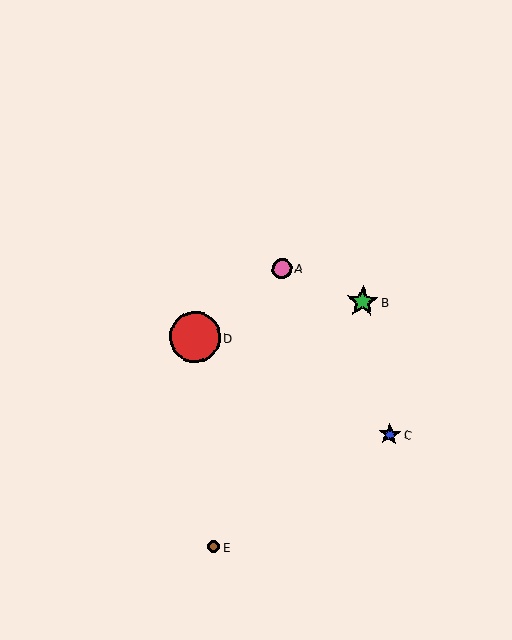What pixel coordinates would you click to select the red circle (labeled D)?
Click at (195, 337) to select the red circle D.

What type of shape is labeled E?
Shape E is a brown circle.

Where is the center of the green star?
The center of the green star is at (362, 302).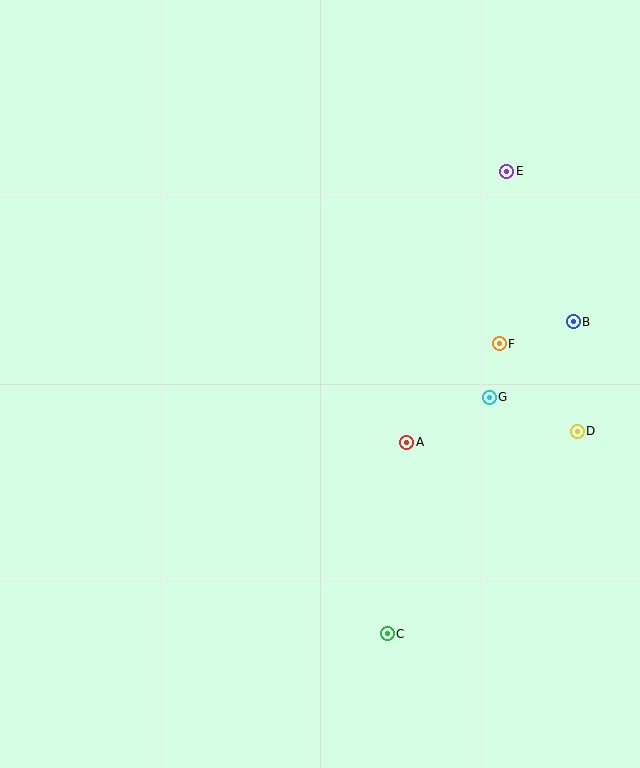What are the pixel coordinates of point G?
Point G is at (489, 397).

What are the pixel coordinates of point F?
Point F is at (499, 344).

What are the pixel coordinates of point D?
Point D is at (577, 431).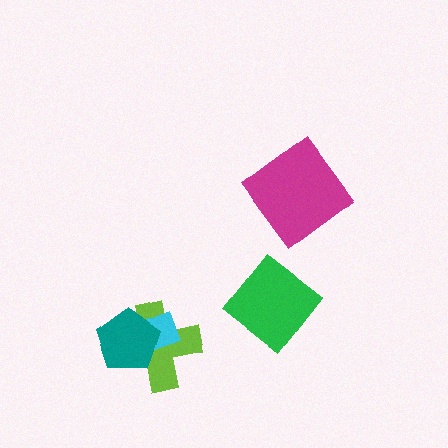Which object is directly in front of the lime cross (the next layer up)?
The cyan rectangle is directly in front of the lime cross.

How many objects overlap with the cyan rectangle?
2 objects overlap with the cyan rectangle.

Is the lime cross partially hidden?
Yes, it is partially covered by another shape.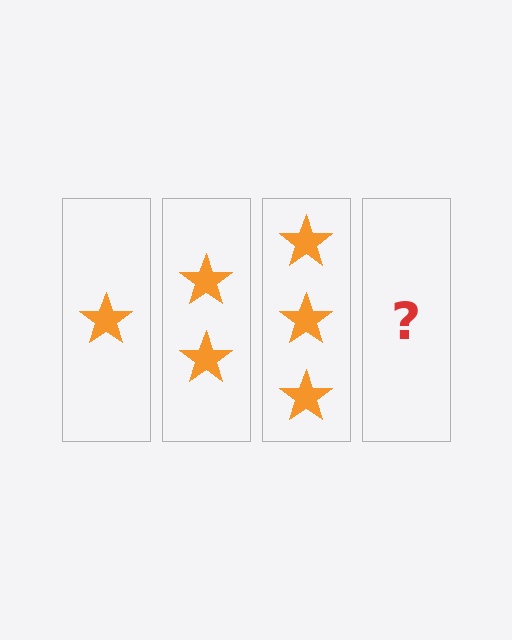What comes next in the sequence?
The next element should be 4 stars.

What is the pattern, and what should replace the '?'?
The pattern is that each step adds one more star. The '?' should be 4 stars.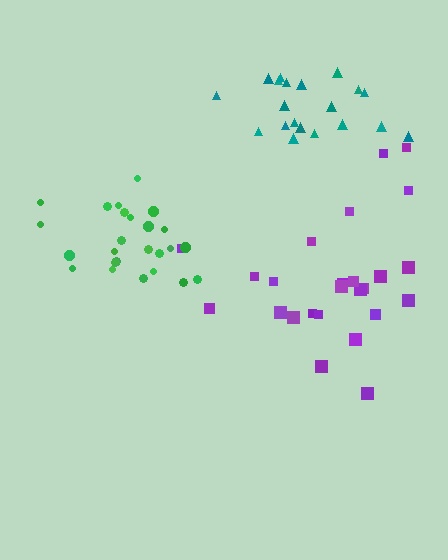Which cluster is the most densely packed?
Green.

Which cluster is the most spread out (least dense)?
Purple.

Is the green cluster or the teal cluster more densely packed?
Green.